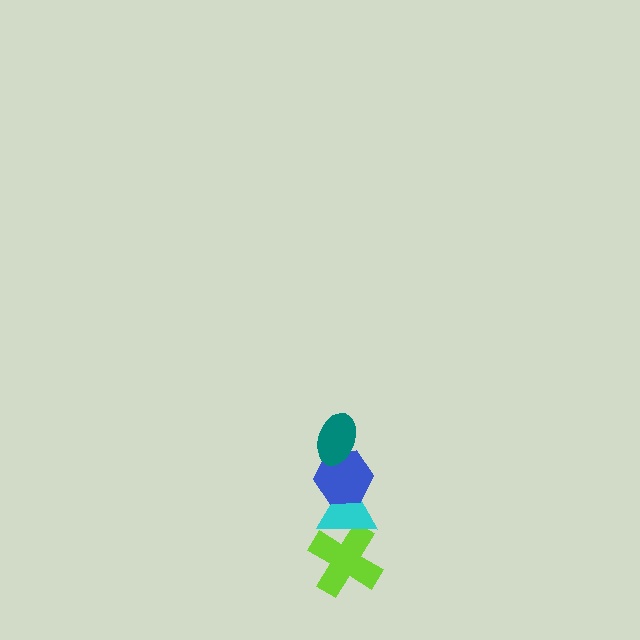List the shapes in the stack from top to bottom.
From top to bottom: the teal ellipse, the blue hexagon, the cyan triangle, the lime cross.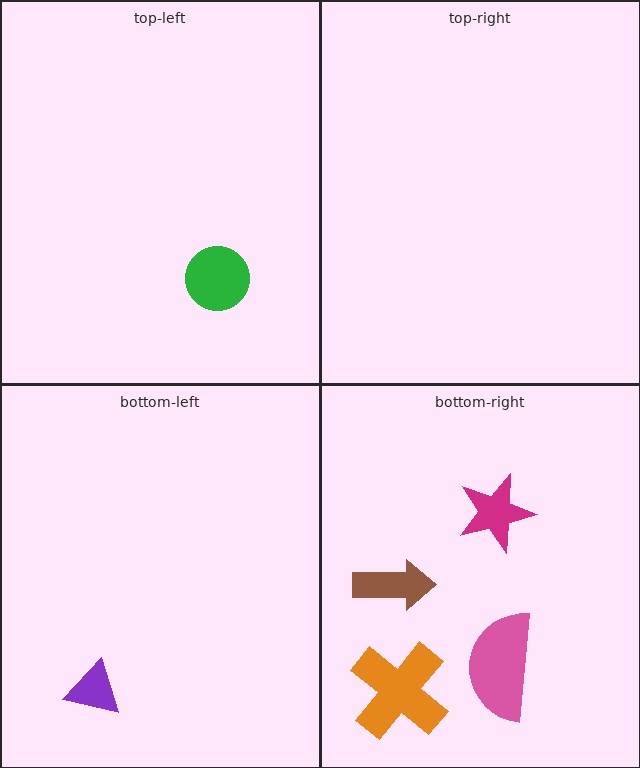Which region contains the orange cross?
The bottom-right region.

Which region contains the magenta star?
The bottom-right region.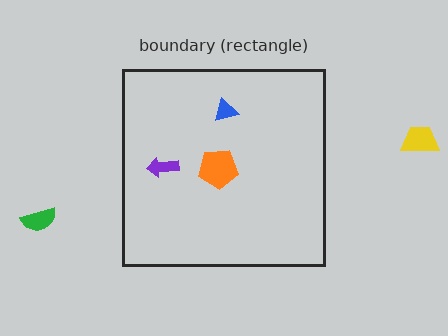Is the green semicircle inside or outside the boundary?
Outside.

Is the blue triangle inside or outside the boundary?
Inside.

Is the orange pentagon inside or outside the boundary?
Inside.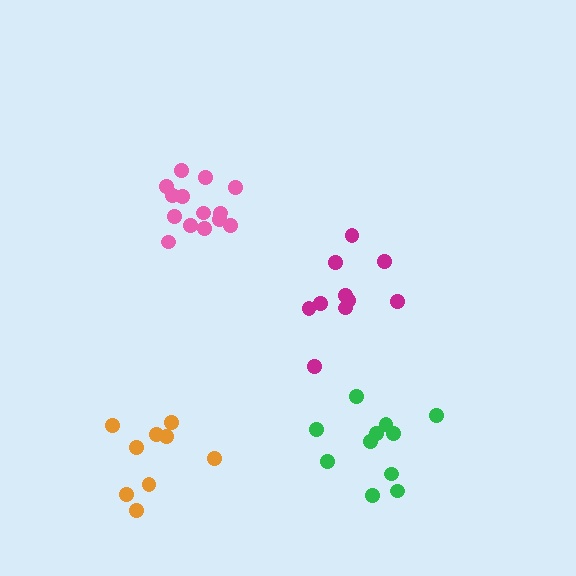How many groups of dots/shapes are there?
There are 4 groups.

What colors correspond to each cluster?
The clusters are colored: pink, magenta, orange, green.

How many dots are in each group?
Group 1: 14 dots, Group 2: 10 dots, Group 3: 9 dots, Group 4: 11 dots (44 total).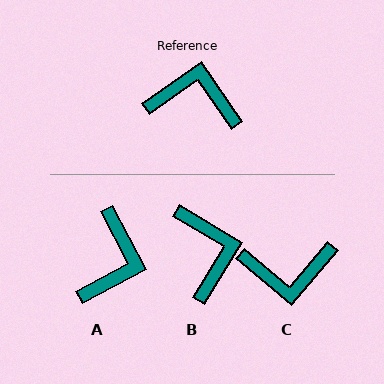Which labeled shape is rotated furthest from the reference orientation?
C, about 165 degrees away.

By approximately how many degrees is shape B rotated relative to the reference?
Approximately 66 degrees clockwise.